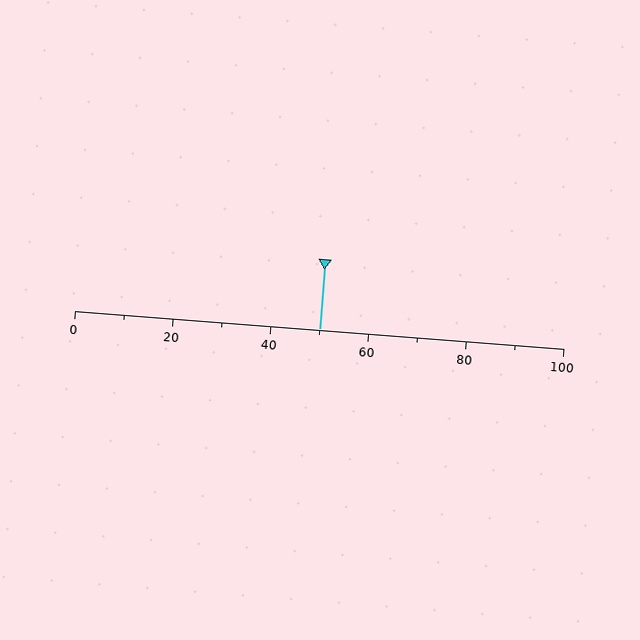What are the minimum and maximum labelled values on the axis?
The axis runs from 0 to 100.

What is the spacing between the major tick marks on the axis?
The major ticks are spaced 20 apart.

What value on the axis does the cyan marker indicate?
The marker indicates approximately 50.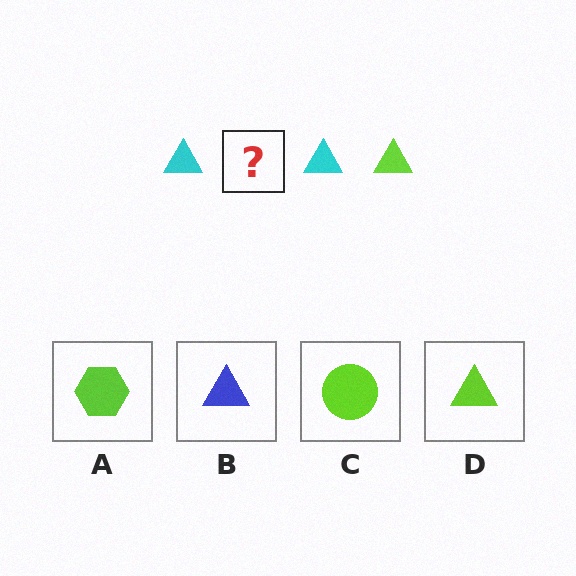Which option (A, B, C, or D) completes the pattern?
D.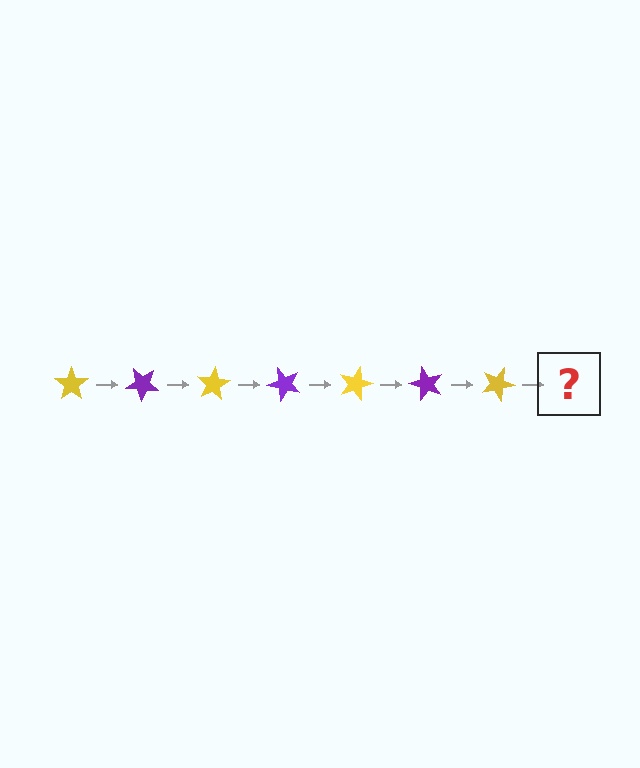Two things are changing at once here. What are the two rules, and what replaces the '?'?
The two rules are that it rotates 40 degrees each step and the color cycles through yellow and purple. The '?' should be a purple star, rotated 280 degrees from the start.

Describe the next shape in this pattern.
It should be a purple star, rotated 280 degrees from the start.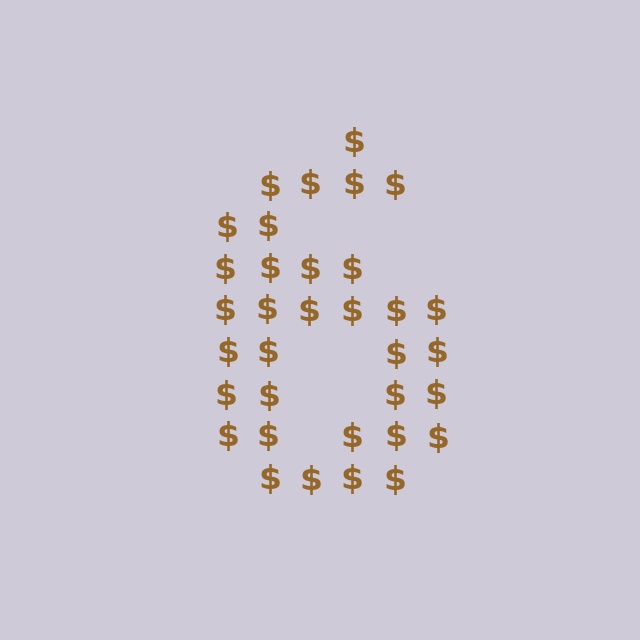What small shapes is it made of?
It is made of small dollar signs.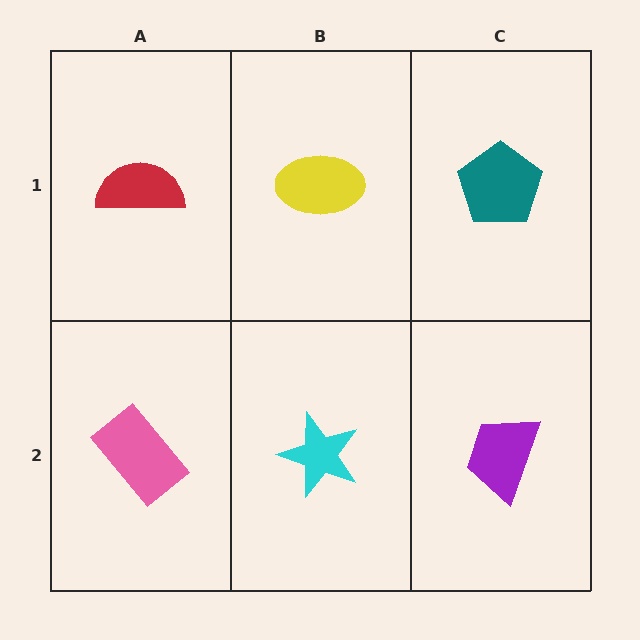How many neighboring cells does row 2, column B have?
3.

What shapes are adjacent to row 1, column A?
A pink rectangle (row 2, column A), a yellow ellipse (row 1, column B).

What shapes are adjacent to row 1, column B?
A cyan star (row 2, column B), a red semicircle (row 1, column A), a teal pentagon (row 1, column C).